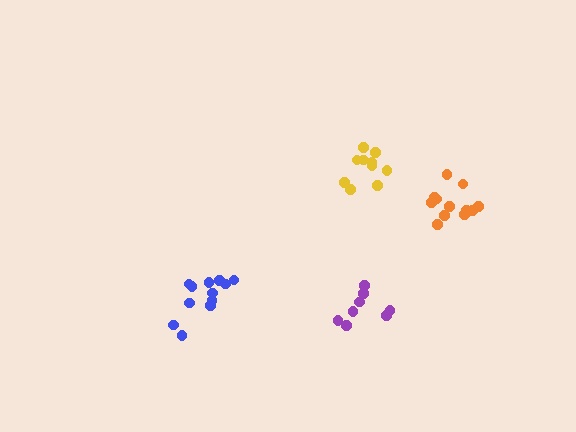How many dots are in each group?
Group 1: 12 dots, Group 2: 10 dots, Group 3: 12 dots, Group 4: 8 dots (42 total).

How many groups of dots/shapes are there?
There are 4 groups.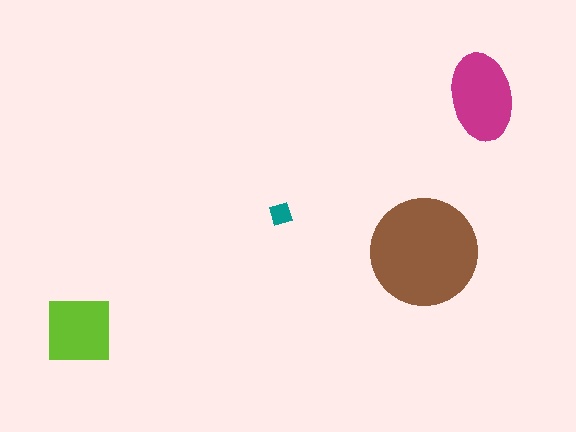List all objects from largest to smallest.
The brown circle, the magenta ellipse, the lime square, the teal diamond.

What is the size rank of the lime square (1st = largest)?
3rd.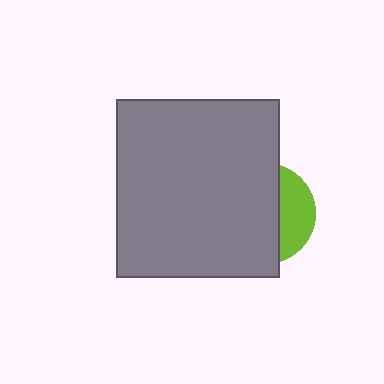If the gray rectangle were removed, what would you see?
You would see the complete lime circle.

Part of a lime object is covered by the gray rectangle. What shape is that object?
It is a circle.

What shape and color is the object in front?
The object in front is a gray rectangle.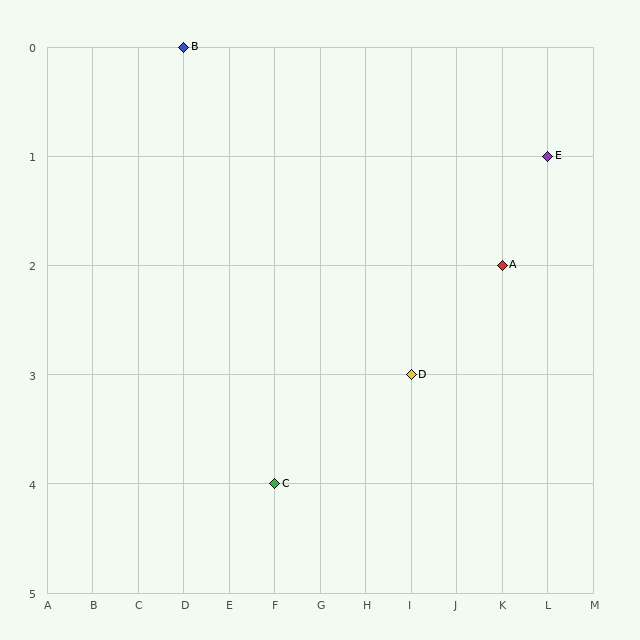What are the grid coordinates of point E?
Point E is at grid coordinates (L, 1).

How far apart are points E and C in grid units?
Points E and C are 6 columns and 3 rows apart (about 6.7 grid units diagonally).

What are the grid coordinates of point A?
Point A is at grid coordinates (K, 2).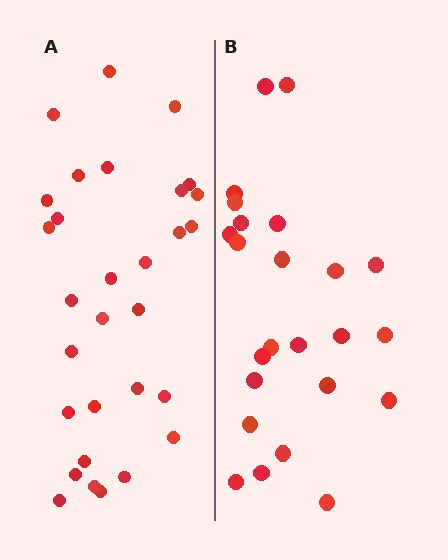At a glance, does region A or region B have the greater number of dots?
Region A (the left region) has more dots.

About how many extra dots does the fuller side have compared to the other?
Region A has about 6 more dots than region B.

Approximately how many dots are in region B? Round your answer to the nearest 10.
About 20 dots. (The exact count is 24, which rounds to 20.)